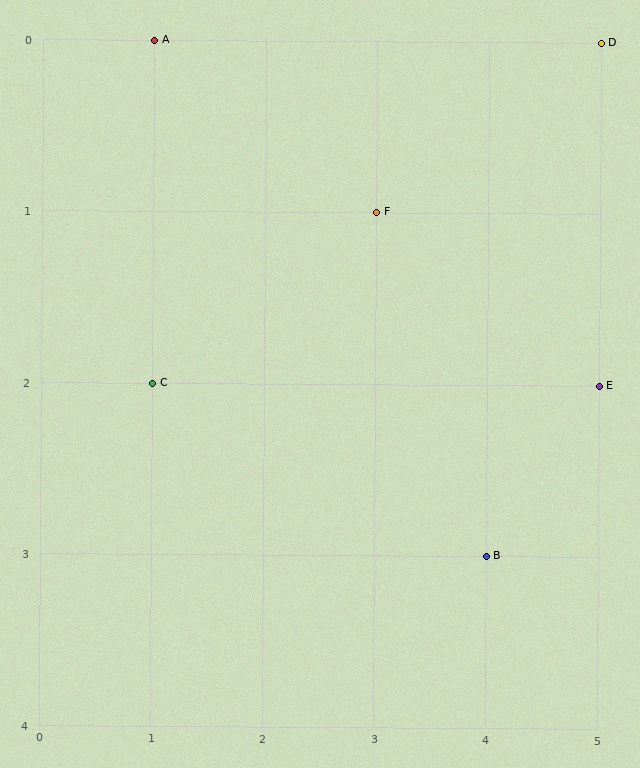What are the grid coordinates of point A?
Point A is at grid coordinates (1, 0).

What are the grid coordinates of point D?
Point D is at grid coordinates (5, 0).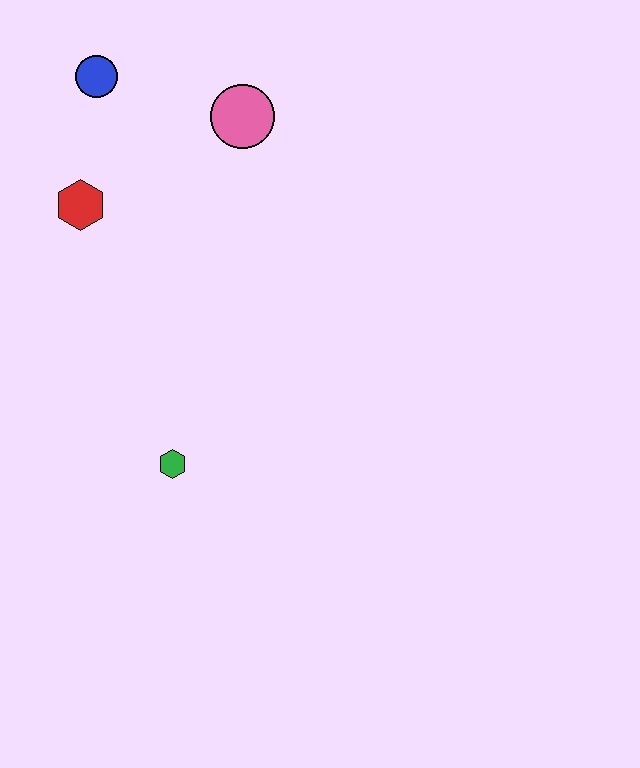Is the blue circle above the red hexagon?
Yes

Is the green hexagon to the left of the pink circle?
Yes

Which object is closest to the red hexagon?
The blue circle is closest to the red hexagon.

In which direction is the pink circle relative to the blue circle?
The pink circle is to the right of the blue circle.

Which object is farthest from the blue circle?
The green hexagon is farthest from the blue circle.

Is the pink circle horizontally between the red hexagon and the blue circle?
No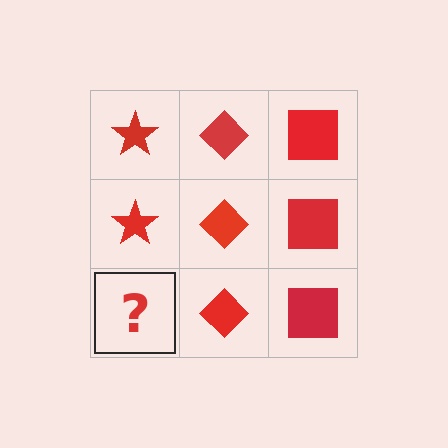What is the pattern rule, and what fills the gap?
The rule is that each column has a consistent shape. The gap should be filled with a red star.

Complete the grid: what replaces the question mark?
The question mark should be replaced with a red star.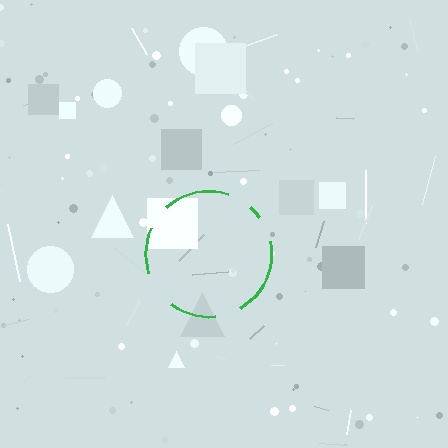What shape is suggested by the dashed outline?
The dashed outline suggests a circle.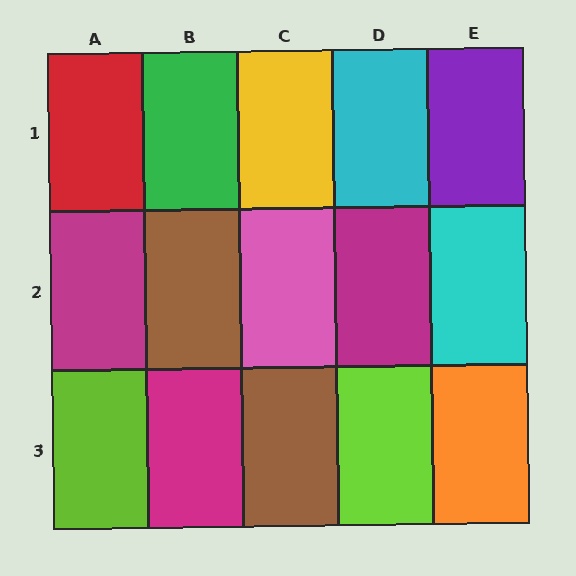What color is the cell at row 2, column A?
Magenta.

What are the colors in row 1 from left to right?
Red, green, yellow, cyan, purple.